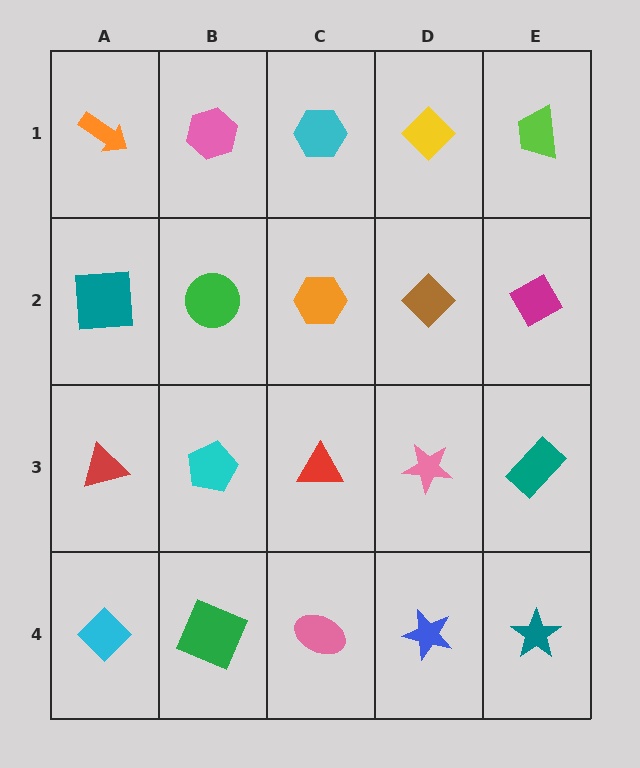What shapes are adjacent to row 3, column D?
A brown diamond (row 2, column D), a blue star (row 4, column D), a red triangle (row 3, column C), a teal rectangle (row 3, column E).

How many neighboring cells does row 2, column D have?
4.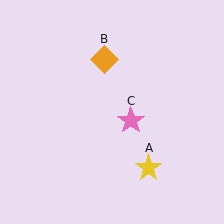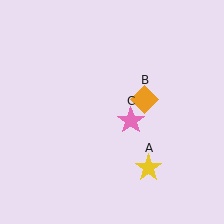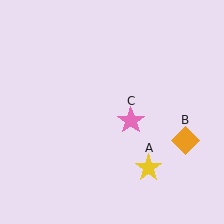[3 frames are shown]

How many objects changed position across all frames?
1 object changed position: orange diamond (object B).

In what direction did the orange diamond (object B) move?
The orange diamond (object B) moved down and to the right.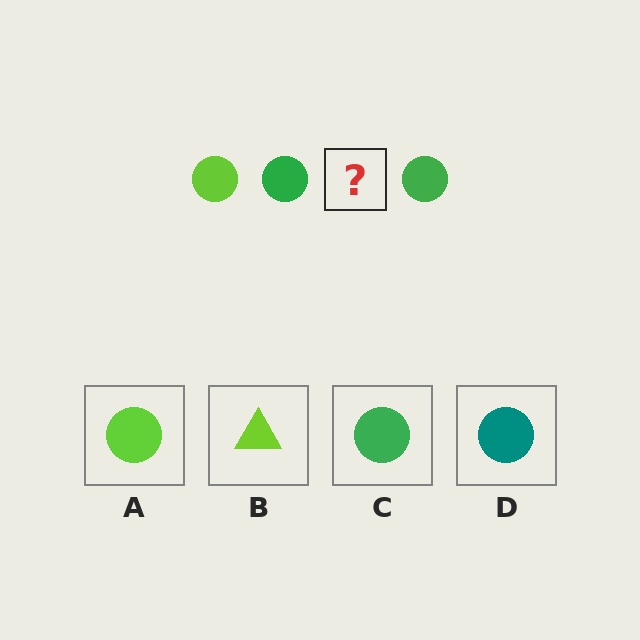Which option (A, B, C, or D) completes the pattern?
A.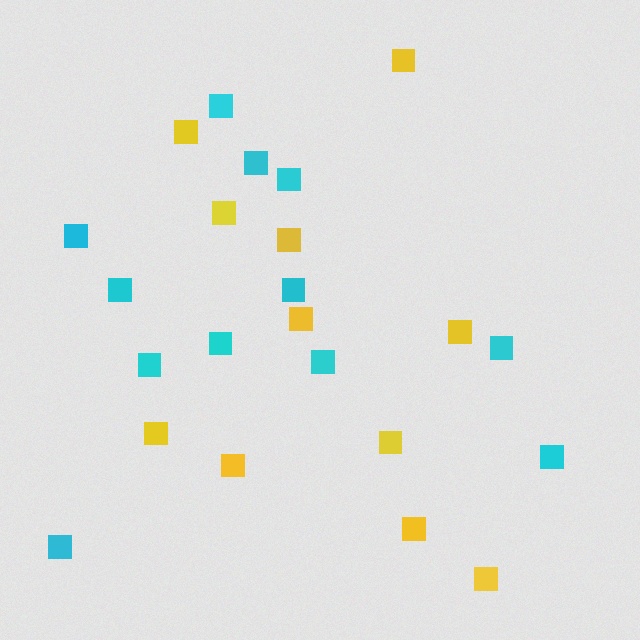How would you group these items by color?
There are 2 groups: one group of cyan squares (12) and one group of yellow squares (11).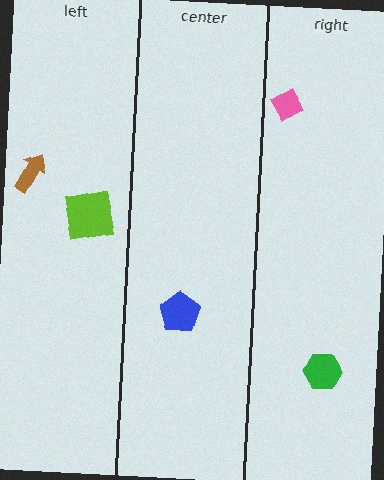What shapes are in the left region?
The lime square, the brown arrow.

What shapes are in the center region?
The blue pentagon.